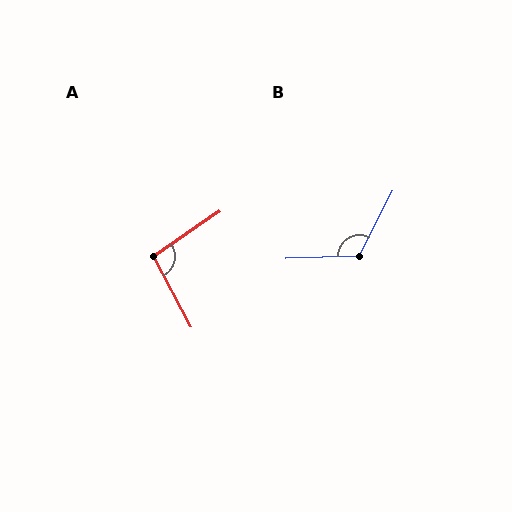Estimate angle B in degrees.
Approximately 119 degrees.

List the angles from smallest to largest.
A (97°), B (119°).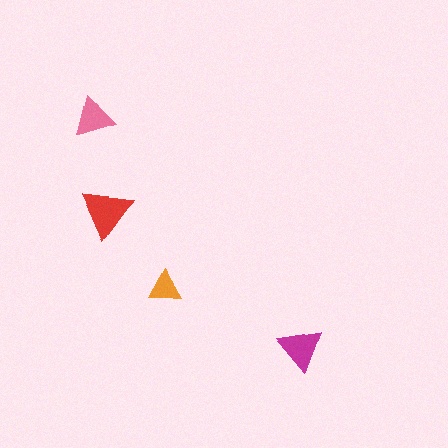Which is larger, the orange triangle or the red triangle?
The red one.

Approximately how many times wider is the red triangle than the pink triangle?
About 1.5 times wider.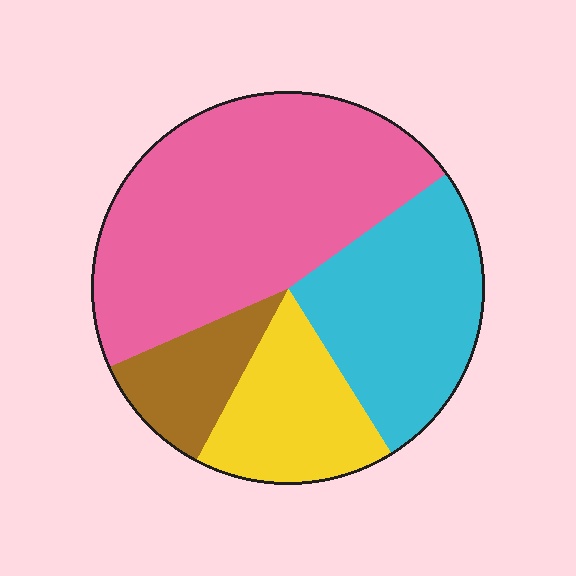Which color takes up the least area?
Brown, at roughly 10%.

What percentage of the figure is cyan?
Cyan covers 26% of the figure.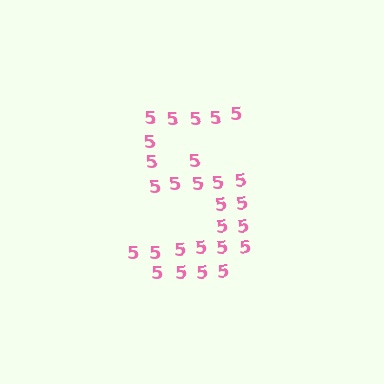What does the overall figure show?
The overall figure shows the digit 5.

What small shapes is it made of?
It is made of small digit 5's.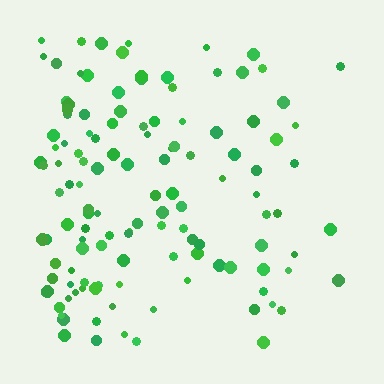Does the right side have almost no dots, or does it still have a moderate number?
Still a moderate number, just noticeably fewer than the left.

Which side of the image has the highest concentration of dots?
The left.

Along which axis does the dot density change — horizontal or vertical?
Horizontal.